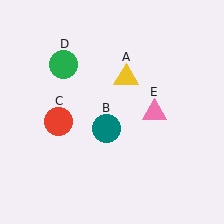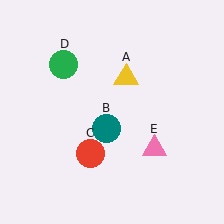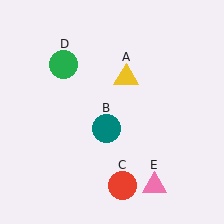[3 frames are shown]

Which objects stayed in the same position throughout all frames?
Yellow triangle (object A) and teal circle (object B) and green circle (object D) remained stationary.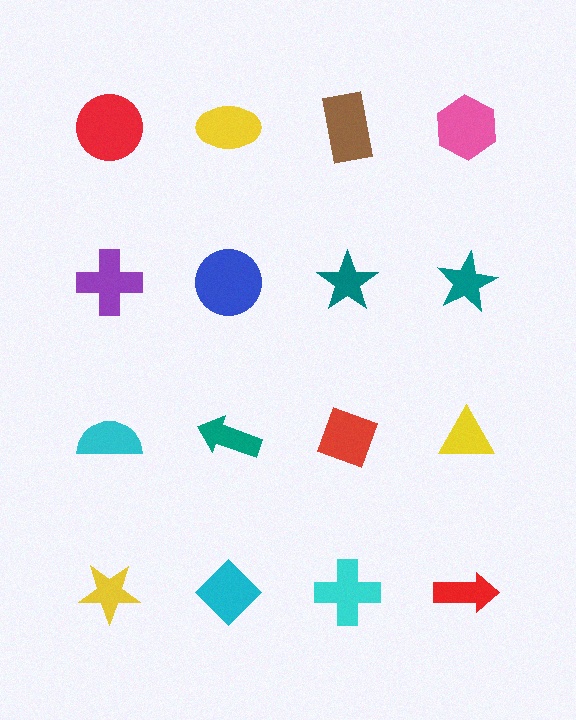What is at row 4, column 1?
A yellow star.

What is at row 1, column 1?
A red circle.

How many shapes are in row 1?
4 shapes.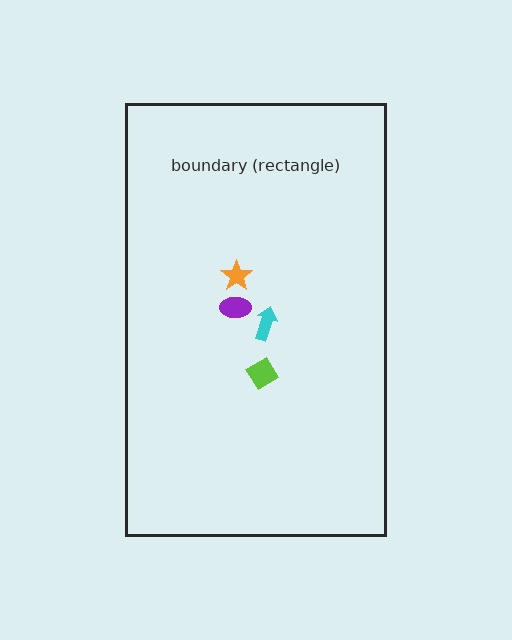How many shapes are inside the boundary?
4 inside, 0 outside.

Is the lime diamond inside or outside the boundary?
Inside.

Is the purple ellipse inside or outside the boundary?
Inside.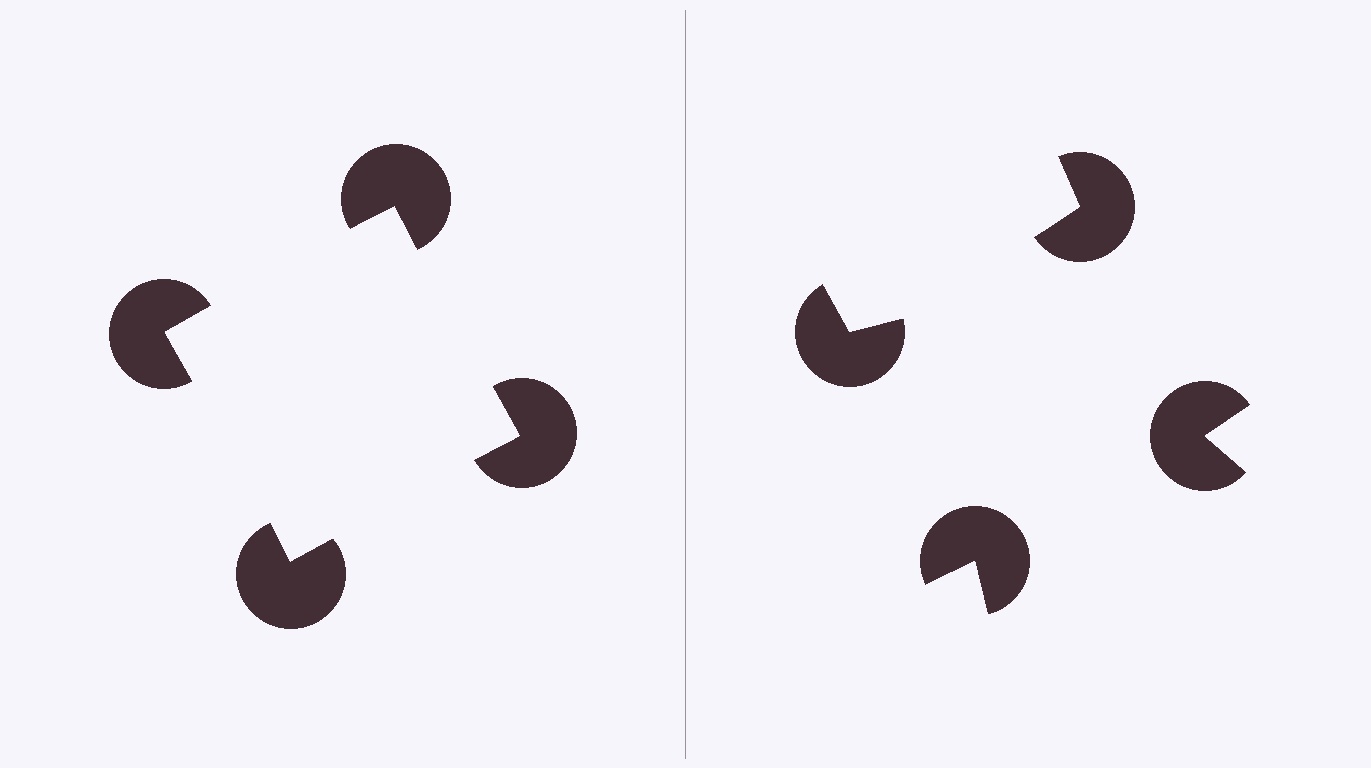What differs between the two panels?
The pac-man discs are positioned identically on both sides; only the wedge orientations differ. On the left they align to a square; on the right they are misaligned.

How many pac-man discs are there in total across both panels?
8 — 4 on each side.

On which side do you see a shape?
An illusory square appears on the left side. On the right side the wedge cuts are rotated, so no coherent shape forms.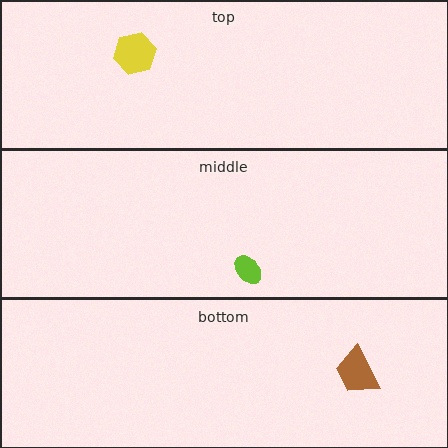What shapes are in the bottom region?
The brown trapezoid.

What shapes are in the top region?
The yellow hexagon.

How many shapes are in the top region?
1.